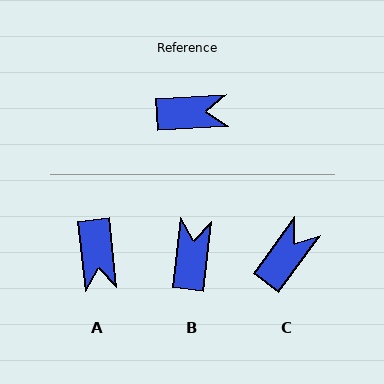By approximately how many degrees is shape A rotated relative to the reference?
Approximately 88 degrees clockwise.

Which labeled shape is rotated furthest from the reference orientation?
A, about 88 degrees away.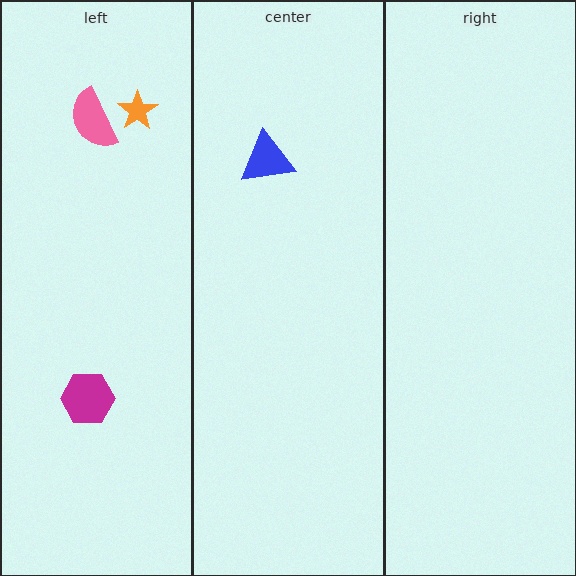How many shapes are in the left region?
3.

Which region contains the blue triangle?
The center region.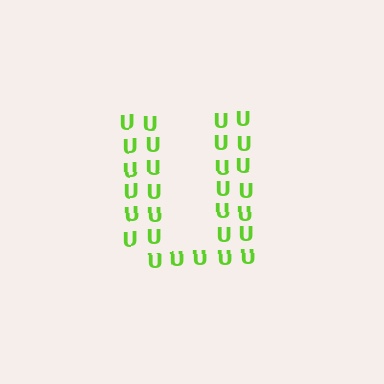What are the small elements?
The small elements are letter U's.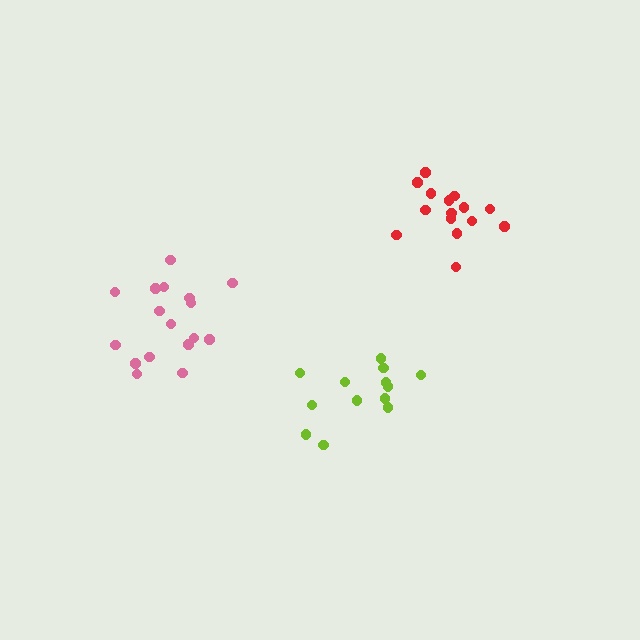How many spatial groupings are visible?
There are 3 spatial groupings.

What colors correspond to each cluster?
The clusters are colored: lime, red, pink.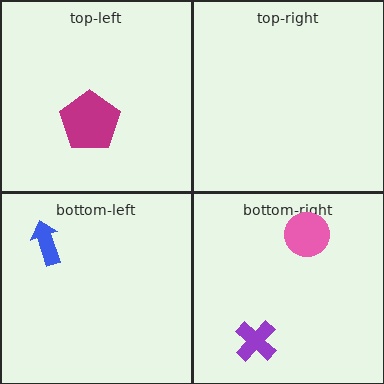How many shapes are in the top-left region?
1.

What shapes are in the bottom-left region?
The blue arrow.